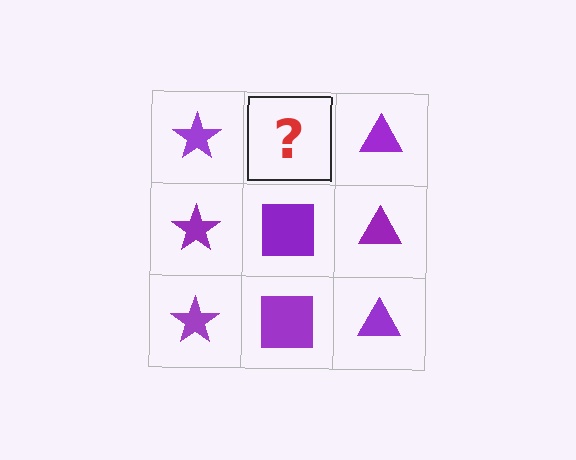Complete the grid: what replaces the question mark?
The question mark should be replaced with a purple square.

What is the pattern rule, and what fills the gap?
The rule is that each column has a consistent shape. The gap should be filled with a purple square.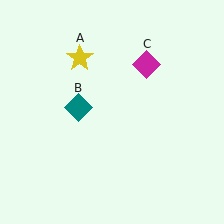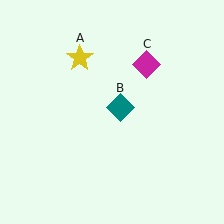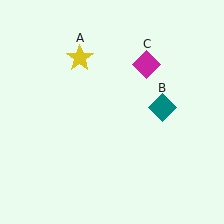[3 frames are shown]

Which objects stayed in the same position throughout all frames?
Yellow star (object A) and magenta diamond (object C) remained stationary.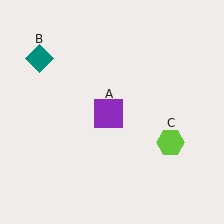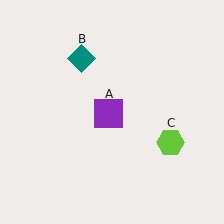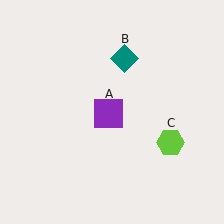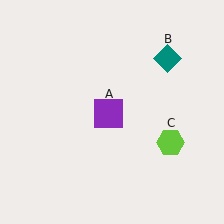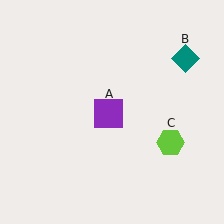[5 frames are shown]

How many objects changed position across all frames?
1 object changed position: teal diamond (object B).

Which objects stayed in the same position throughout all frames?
Purple square (object A) and lime hexagon (object C) remained stationary.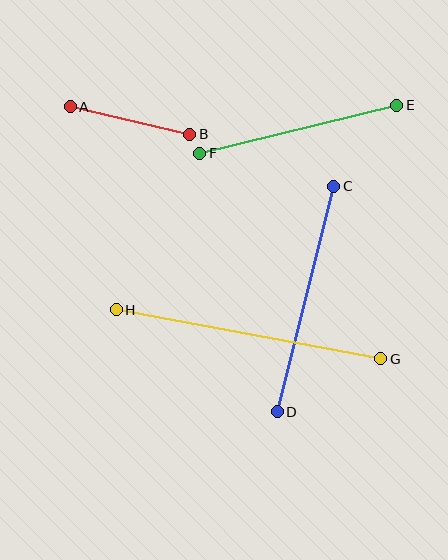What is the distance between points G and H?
The distance is approximately 269 pixels.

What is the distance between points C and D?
The distance is approximately 232 pixels.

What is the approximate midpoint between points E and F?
The midpoint is at approximately (298, 129) pixels.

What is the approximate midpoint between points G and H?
The midpoint is at approximately (248, 334) pixels.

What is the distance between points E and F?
The distance is approximately 203 pixels.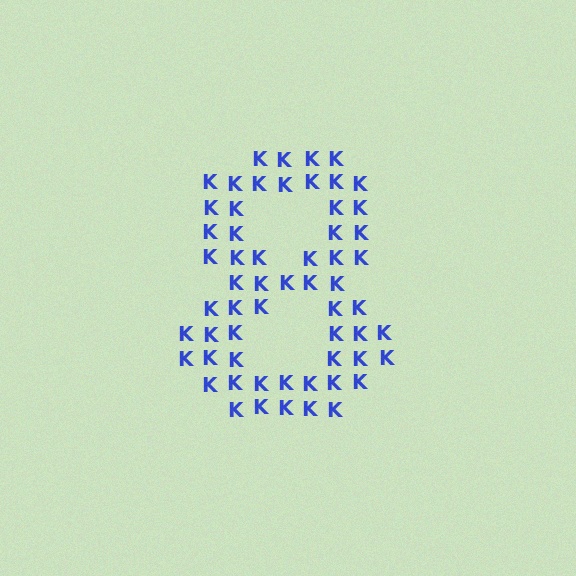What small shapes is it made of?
It is made of small letter K's.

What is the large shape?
The large shape is the digit 8.